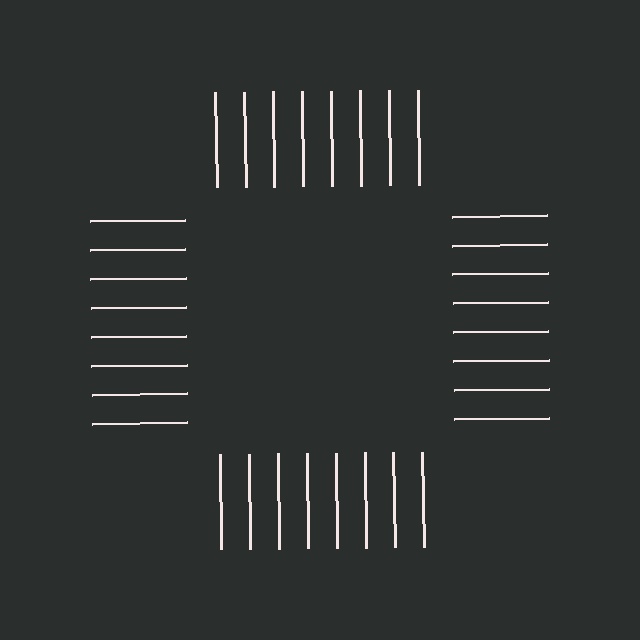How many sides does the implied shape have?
4 sides — the line-ends trace a square.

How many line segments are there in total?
32 — 8 along each of the 4 edges.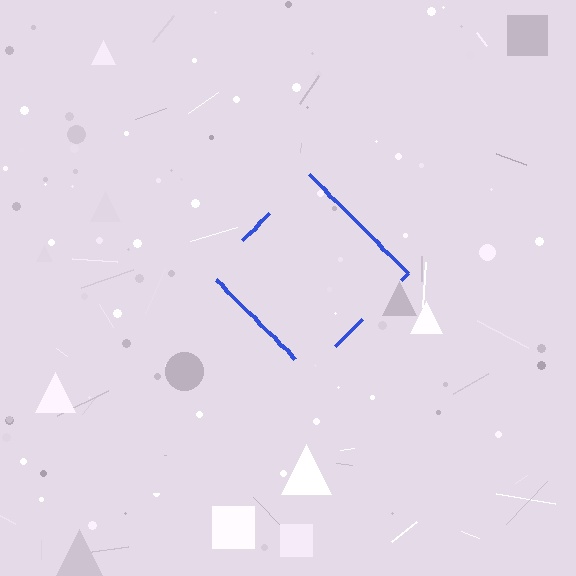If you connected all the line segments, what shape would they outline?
They would outline a diamond.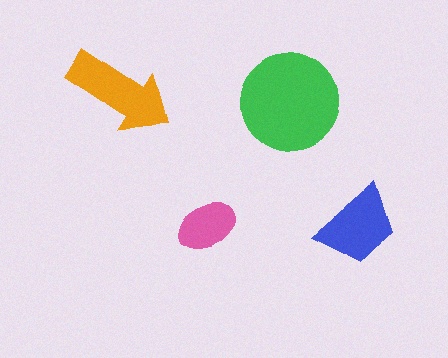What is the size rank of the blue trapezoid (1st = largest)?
3rd.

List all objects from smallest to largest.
The pink ellipse, the blue trapezoid, the orange arrow, the green circle.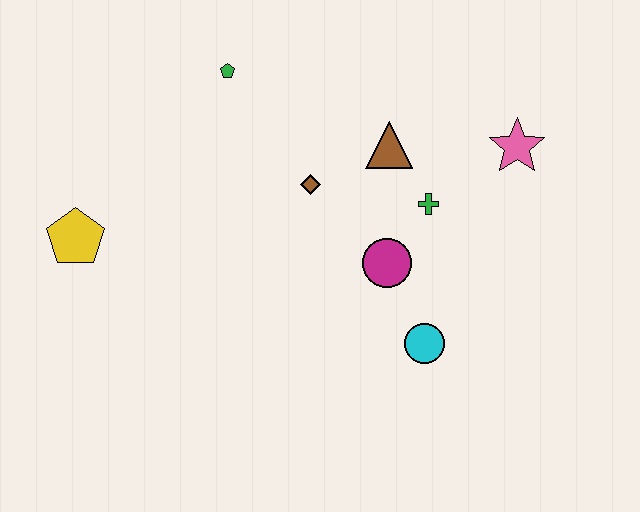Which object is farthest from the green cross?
The yellow pentagon is farthest from the green cross.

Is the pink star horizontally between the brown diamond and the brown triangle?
No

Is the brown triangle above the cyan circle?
Yes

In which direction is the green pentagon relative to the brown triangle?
The green pentagon is to the left of the brown triangle.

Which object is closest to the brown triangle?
The green cross is closest to the brown triangle.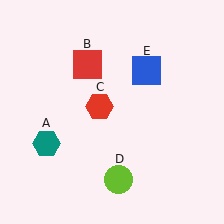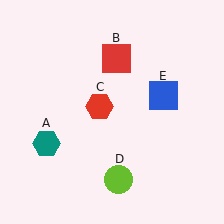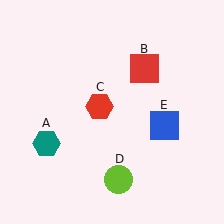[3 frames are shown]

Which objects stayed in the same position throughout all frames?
Teal hexagon (object A) and red hexagon (object C) and lime circle (object D) remained stationary.